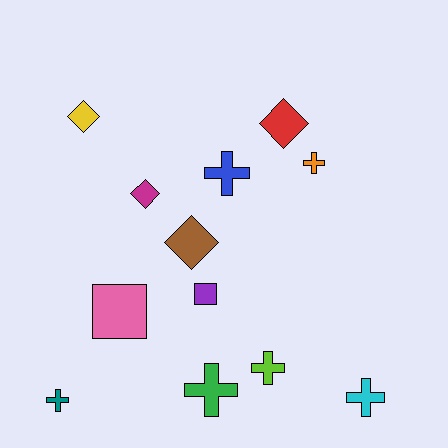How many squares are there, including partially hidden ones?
There are 2 squares.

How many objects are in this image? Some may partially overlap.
There are 12 objects.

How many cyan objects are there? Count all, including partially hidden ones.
There is 1 cyan object.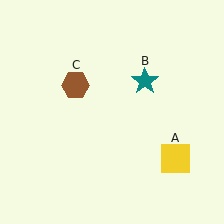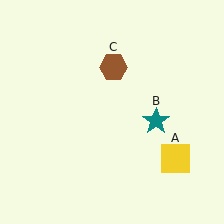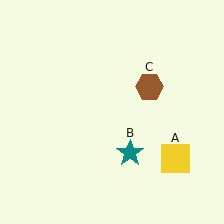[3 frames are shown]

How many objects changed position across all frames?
2 objects changed position: teal star (object B), brown hexagon (object C).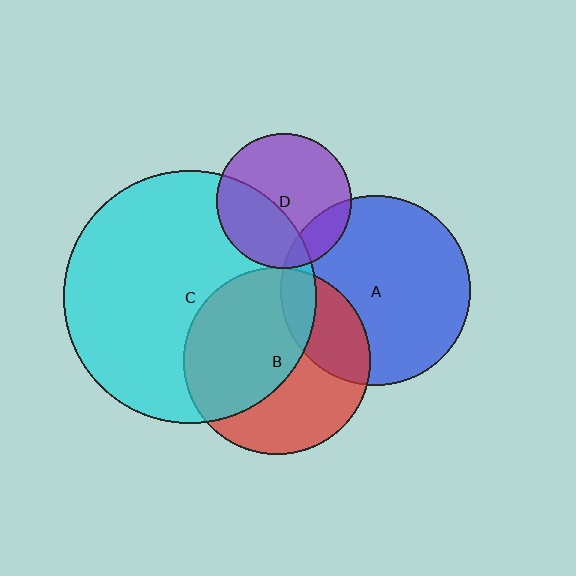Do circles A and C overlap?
Yes.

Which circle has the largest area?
Circle C (cyan).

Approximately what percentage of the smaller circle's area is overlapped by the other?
Approximately 10%.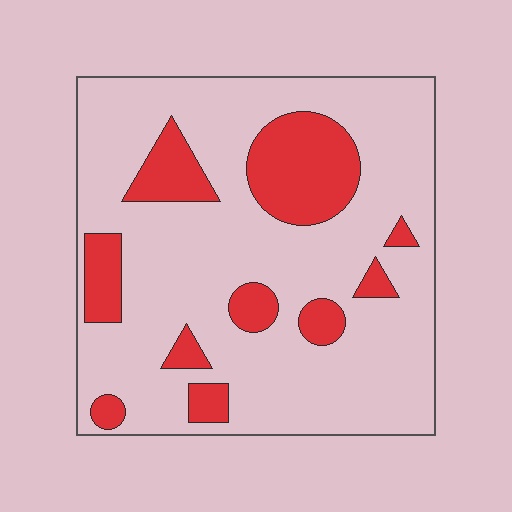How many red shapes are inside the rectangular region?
10.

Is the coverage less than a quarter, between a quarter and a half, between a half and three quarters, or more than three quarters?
Less than a quarter.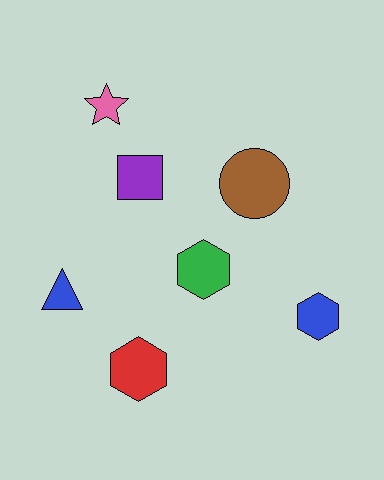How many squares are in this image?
There is 1 square.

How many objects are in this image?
There are 7 objects.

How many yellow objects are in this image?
There are no yellow objects.